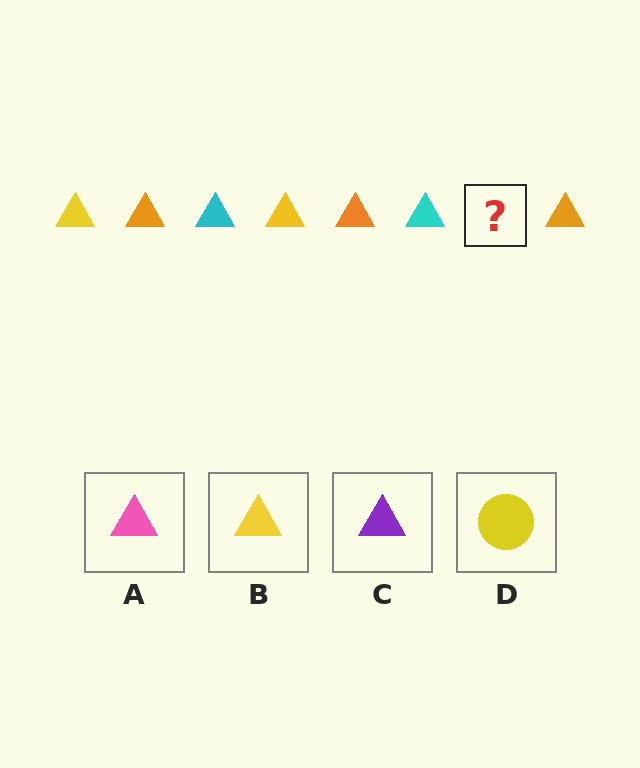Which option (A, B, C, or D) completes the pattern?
B.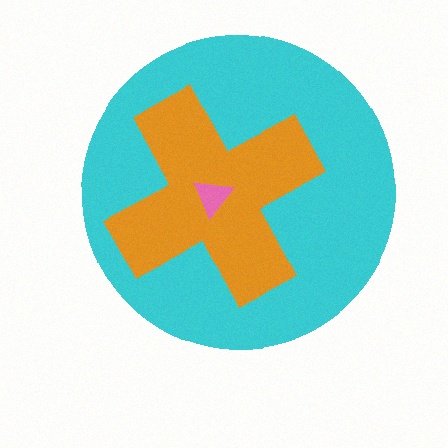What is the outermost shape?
The cyan circle.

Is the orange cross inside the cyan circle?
Yes.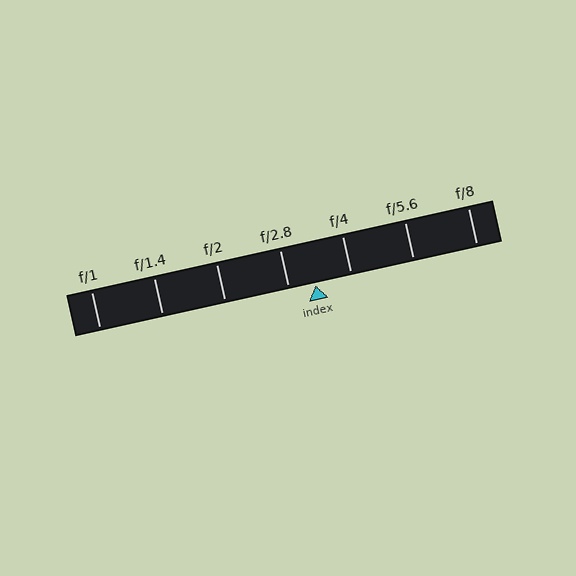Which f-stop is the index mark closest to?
The index mark is closest to f/2.8.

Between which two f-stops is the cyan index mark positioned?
The index mark is between f/2.8 and f/4.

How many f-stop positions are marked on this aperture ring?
There are 7 f-stop positions marked.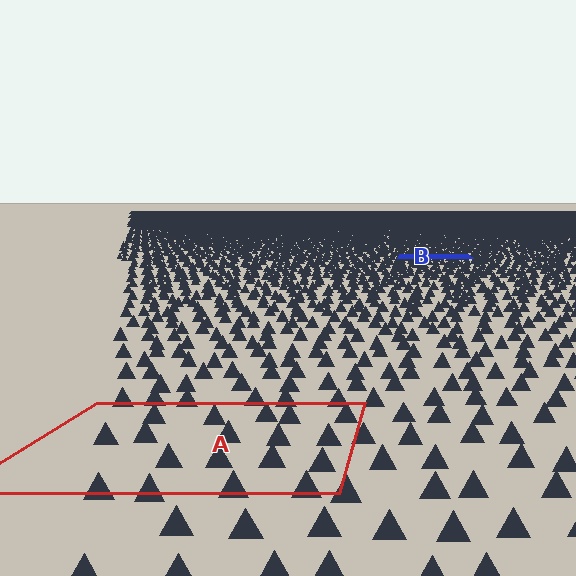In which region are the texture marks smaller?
The texture marks are smaller in region B, because it is farther away.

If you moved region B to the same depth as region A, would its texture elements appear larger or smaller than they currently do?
They would appear larger. At a closer depth, the same texture elements are projected at a bigger on-screen size.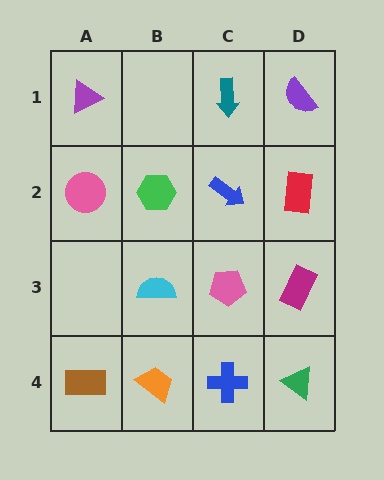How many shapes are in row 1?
3 shapes.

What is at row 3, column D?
A magenta rectangle.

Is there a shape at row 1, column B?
No, that cell is empty.